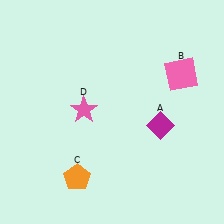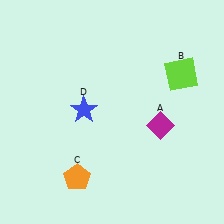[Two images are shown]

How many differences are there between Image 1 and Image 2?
There are 2 differences between the two images.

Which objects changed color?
B changed from pink to lime. D changed from pink to blue.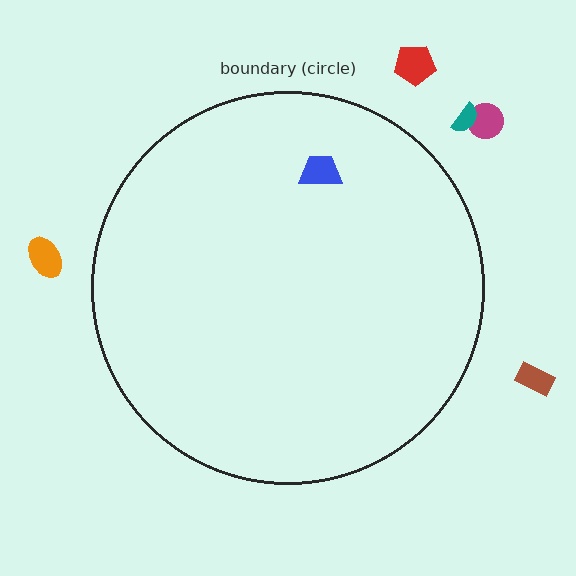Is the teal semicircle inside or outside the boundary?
Outside.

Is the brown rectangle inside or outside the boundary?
Outside.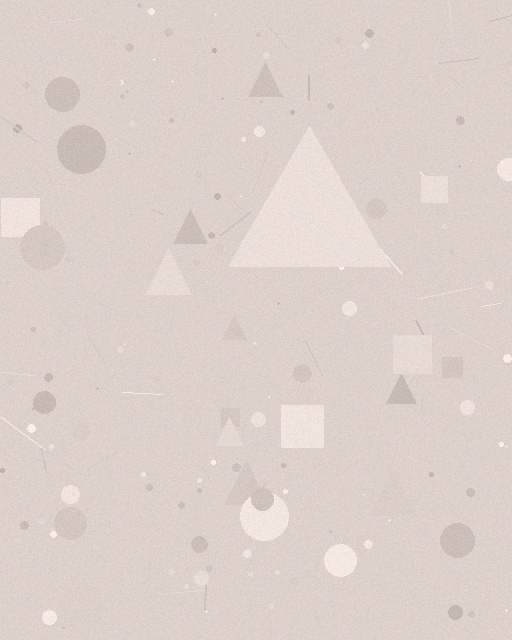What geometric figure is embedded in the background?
A triangle is embedded in the background.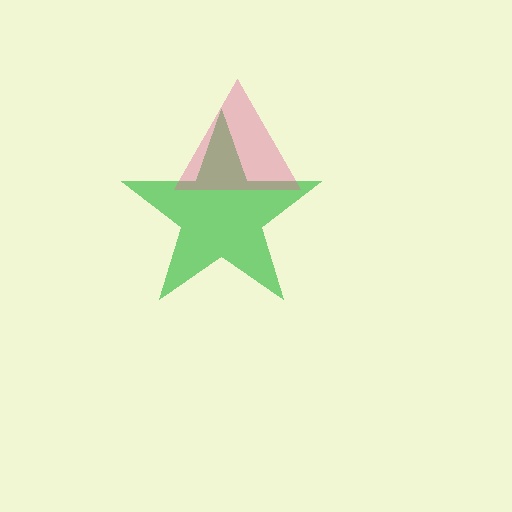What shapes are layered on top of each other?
The layered shapes are: a green star, a pink triangle.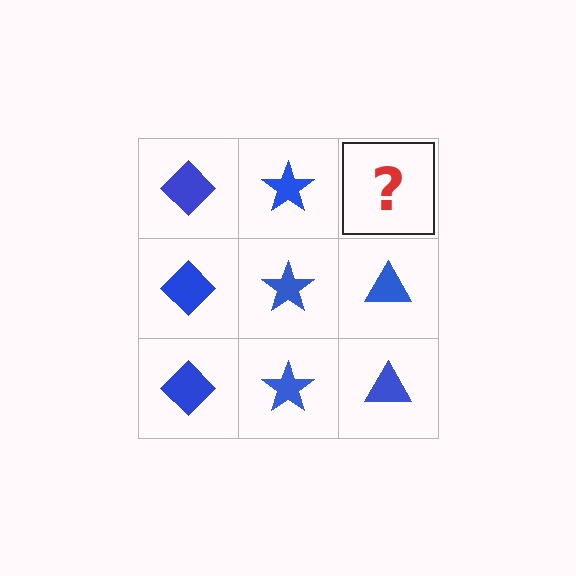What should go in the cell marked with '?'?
The missing cell should contain a blue triangle.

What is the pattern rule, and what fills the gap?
The rule is that each column has a consistent shape. The gap should be filled with a blue triangle.